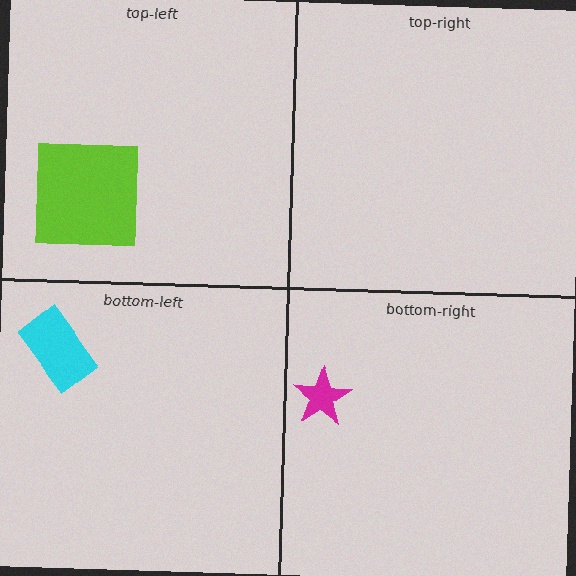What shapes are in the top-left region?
The lime square.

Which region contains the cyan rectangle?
The bottom-left region.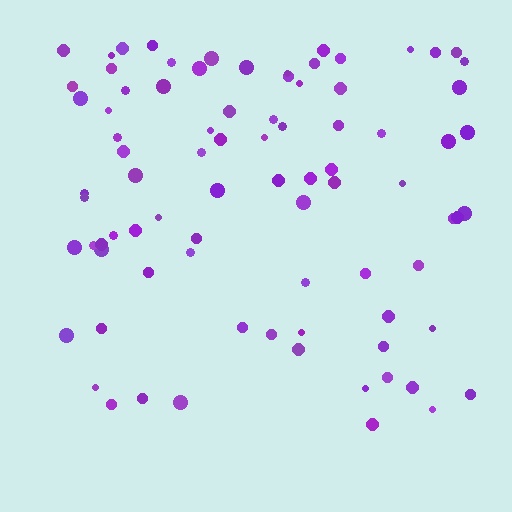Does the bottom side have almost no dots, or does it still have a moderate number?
Still a moderate number, just noticeably fewer than the top.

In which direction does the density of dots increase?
From bottom to top, with the top side densest.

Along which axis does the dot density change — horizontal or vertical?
Vertical.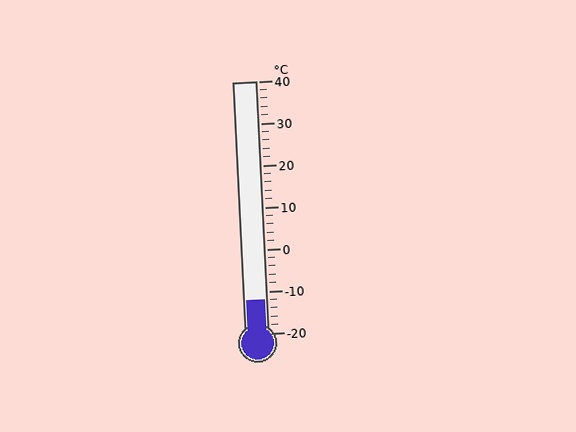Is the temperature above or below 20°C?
The temperature is below 20°C.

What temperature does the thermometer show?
The thermometer shows approximately -12°C.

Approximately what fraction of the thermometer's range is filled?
The thermometer is filled to approximately 15% of its range.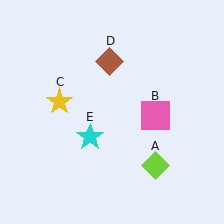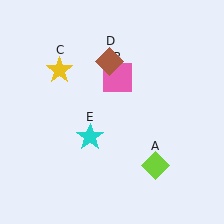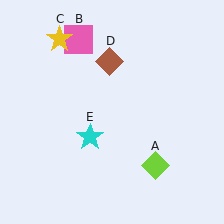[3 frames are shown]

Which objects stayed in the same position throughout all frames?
Lime diamond (object A) and brown diamond (object D) and cyan star (object E) remained stationary.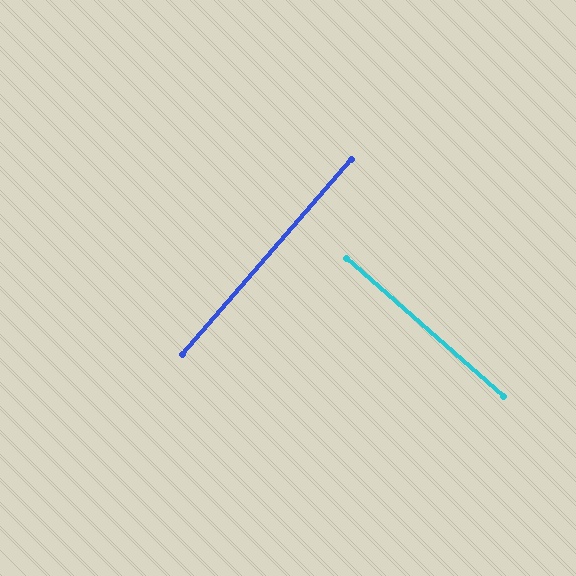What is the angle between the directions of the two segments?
Approximately 89 degrees.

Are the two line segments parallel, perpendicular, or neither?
Perpendicular — they meet at approximately 89°.